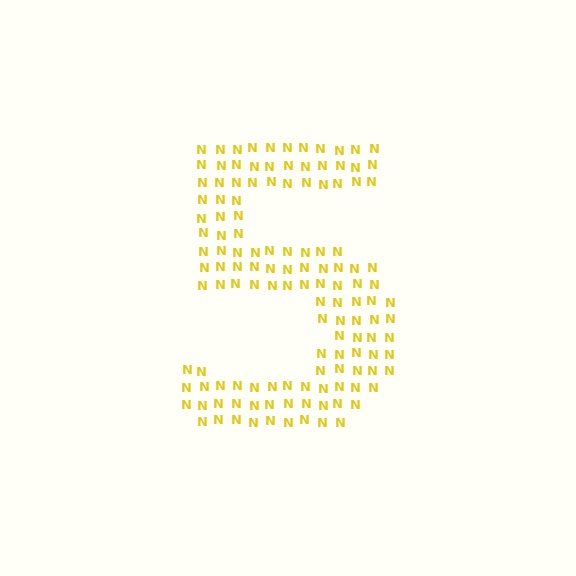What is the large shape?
The large shape is the digit 5.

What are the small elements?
The small elements are letter N's.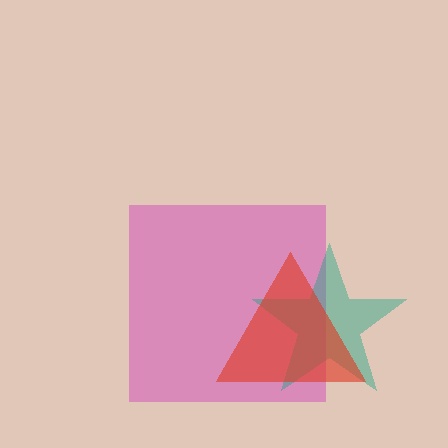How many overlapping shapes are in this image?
There are 3 overlapping shapes in the image.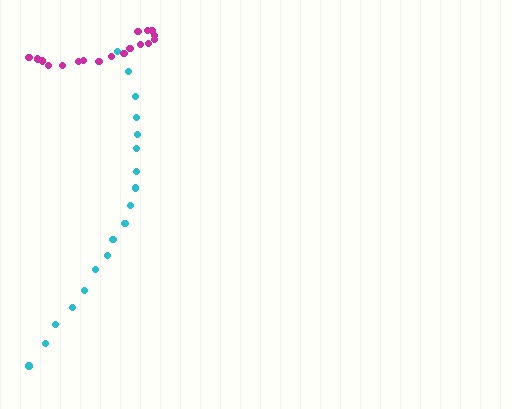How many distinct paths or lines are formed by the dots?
There are 2 distinct paths.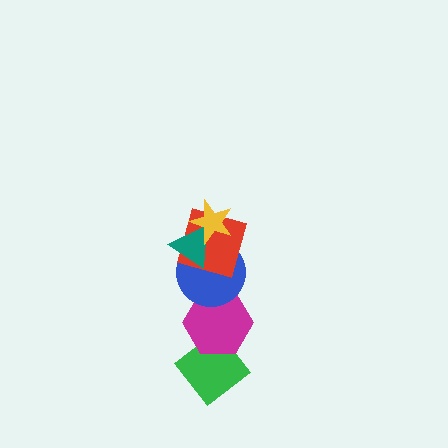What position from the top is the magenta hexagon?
The magenta hexagon is 5th from the top.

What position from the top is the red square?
The red square is 3rd from the top.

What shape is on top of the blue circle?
The red square is on top of the blue circle.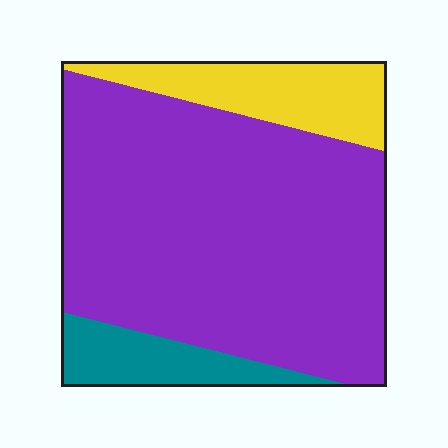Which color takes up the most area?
Purple, at roughly 75%.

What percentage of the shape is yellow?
Yellow covers around 15% of the shape.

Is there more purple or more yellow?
Purple.